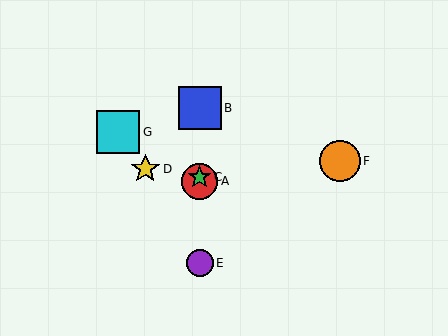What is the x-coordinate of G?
Object G is at x≈118.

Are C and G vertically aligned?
No, C is at x≈200 and G is at x≈118.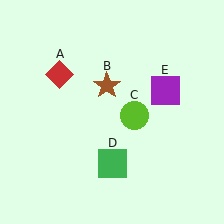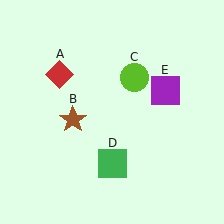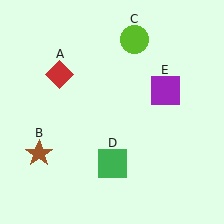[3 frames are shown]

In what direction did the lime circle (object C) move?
The lime circle (object C) moved up.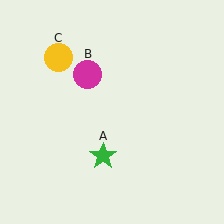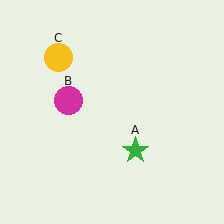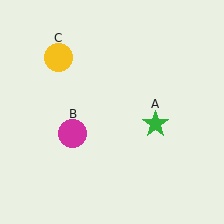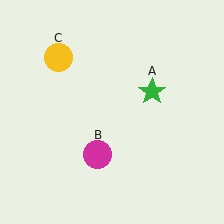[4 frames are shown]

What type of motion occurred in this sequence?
The green star (object A), magenta circle (object B) rotated counterclockwise around the center of the scene.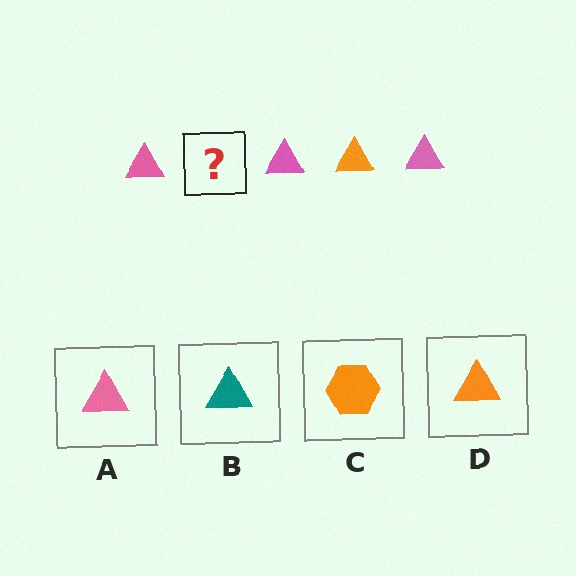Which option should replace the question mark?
Option D.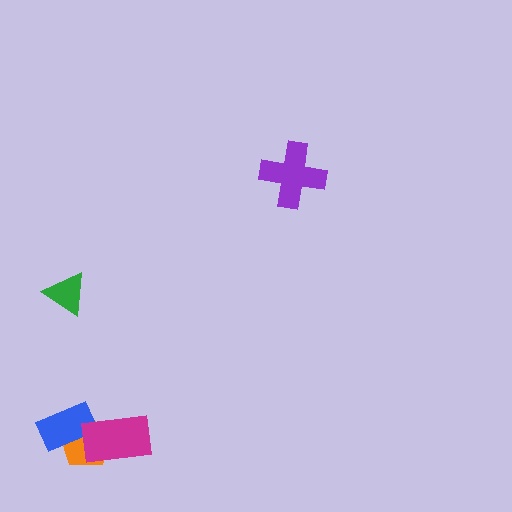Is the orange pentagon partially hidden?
Yes, it is partially covered by another shape.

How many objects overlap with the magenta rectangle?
2 objects overlap with the magenta rectangle.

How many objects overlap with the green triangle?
0 objects overlap with the green triangle.